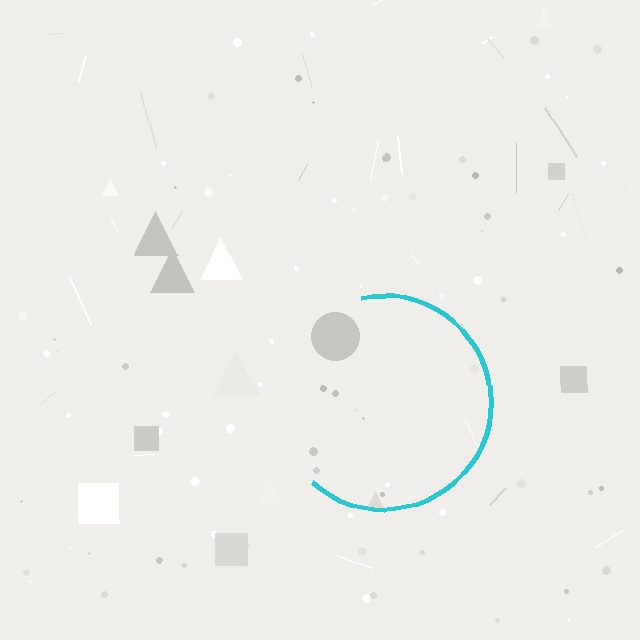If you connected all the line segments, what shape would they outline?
They would outline a circle.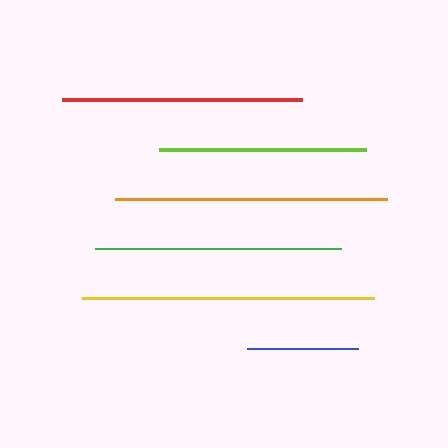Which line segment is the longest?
The yellow line is the longest at approximately 292 pixels.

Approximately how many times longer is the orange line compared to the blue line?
The orange line is approximately 2.5 times the length of the blue line.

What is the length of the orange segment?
The orange segment is approximately 272 pixels long.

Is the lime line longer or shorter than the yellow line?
The yellow line is longer than the lime line.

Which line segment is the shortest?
The blue line is the shortest at approximately 111 pixels.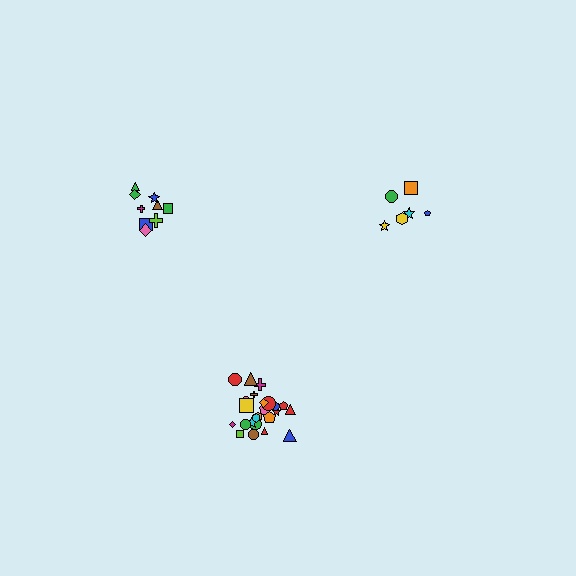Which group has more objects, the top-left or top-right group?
The top-left group.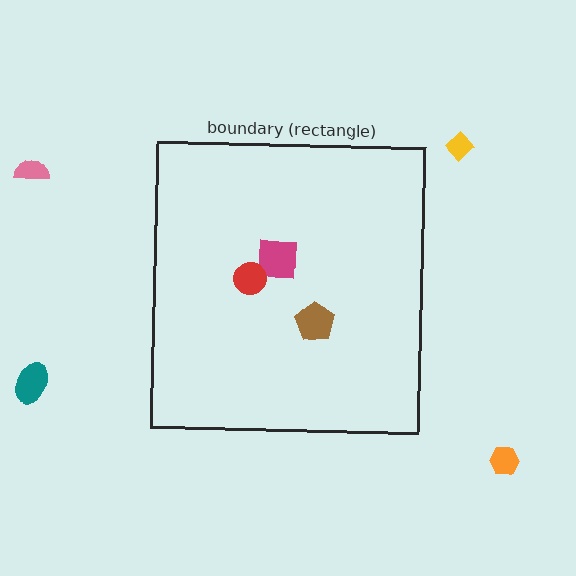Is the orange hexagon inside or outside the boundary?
Outside.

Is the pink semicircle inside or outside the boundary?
Outside.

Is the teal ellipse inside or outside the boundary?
Outside.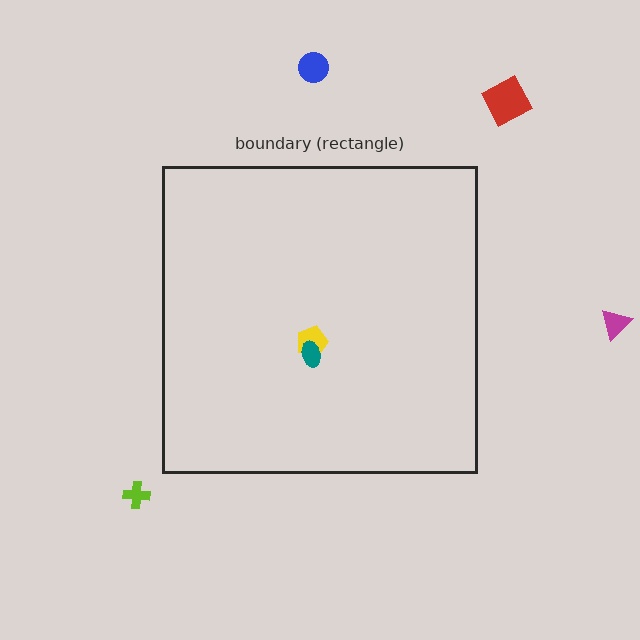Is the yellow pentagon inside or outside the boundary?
Inside.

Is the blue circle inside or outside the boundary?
Outside.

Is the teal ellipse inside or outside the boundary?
Inside.